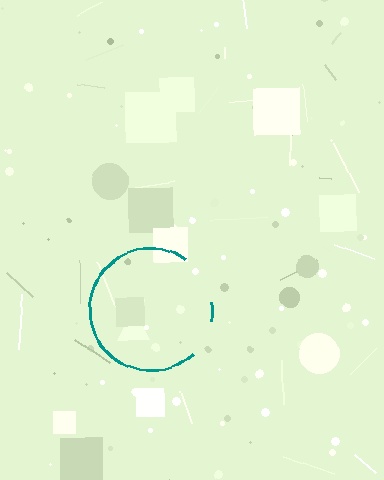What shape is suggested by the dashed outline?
The dashed outline suggests a circle.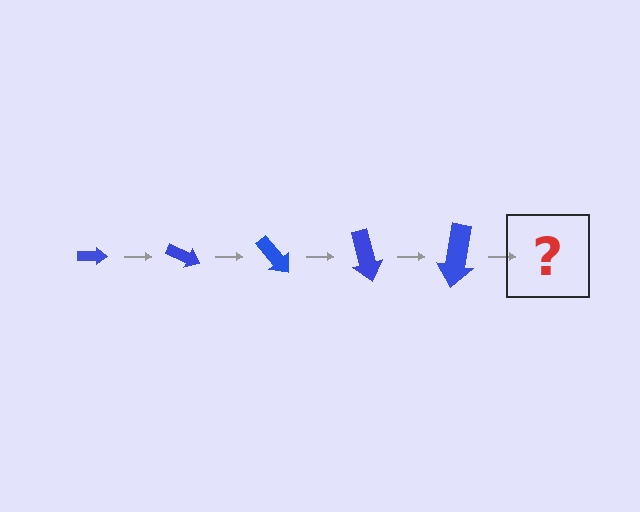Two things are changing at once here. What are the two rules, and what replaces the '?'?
The two rules are that the arrow grows larger each step and it rotates 25 degrees each step. The '?' should be an arrow, larger than the previous one and rotated 125 degrees from the start.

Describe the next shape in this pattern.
It should be an arrow, larger than the previous one and rotated 125 degrees from the start.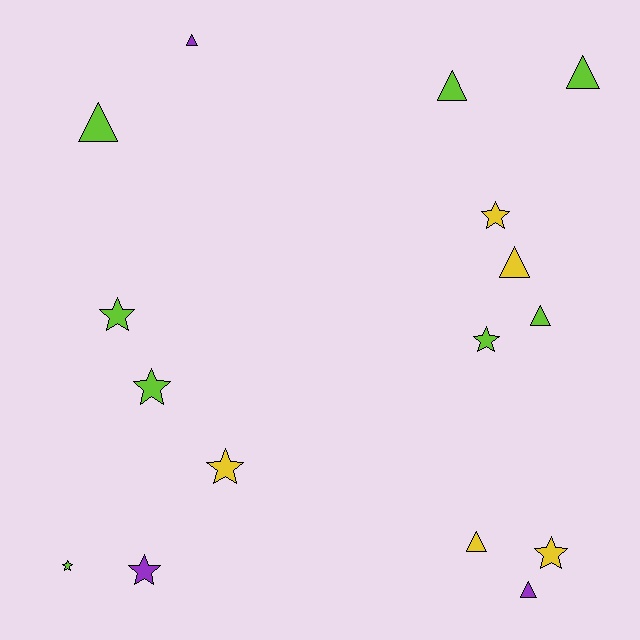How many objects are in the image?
There are 16 objects.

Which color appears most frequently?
Lime, with 8 objects.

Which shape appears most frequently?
Triangle, with 8 objects.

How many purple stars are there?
There is 1 purple star.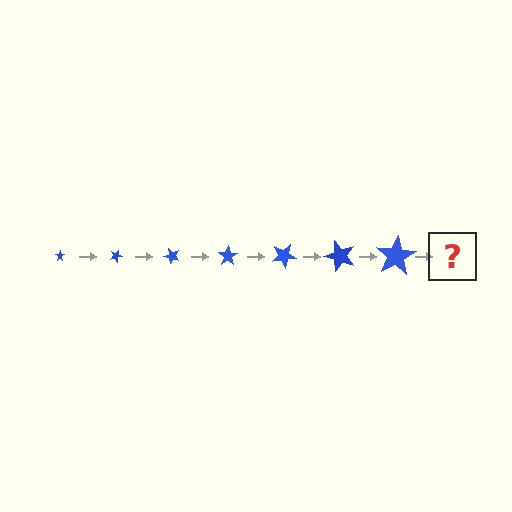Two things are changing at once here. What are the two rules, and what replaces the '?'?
The two rules are that the star grows larger each step and it rotates 25 degrees each step. The '?' should be a star, larger than the previous one and rotated 175 degrees from the start.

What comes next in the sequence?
The next element should be a star, larger than the previous one and rotated 175 degrees from the start.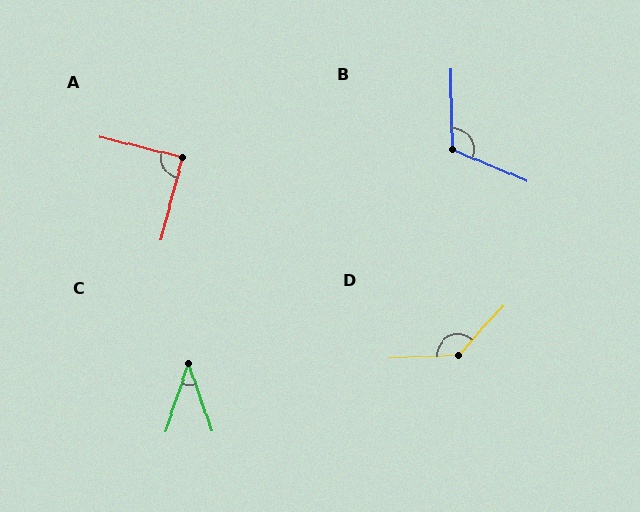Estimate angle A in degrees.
Approximately 90 degrees.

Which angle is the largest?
D, at approximately 135 degrees.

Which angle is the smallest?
C, at approximately 37 degrees.